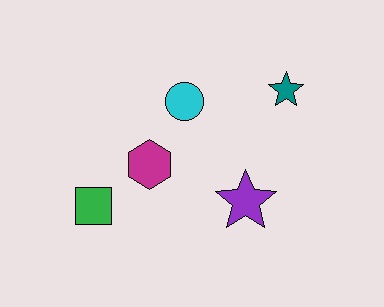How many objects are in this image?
There are 5 objects.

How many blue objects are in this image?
There are no blue objects.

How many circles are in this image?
There is 1 circle.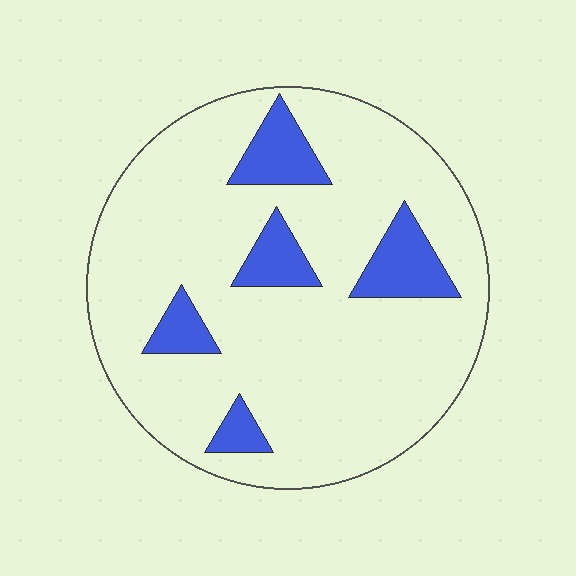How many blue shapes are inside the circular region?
5.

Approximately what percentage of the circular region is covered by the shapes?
Approximately 15%.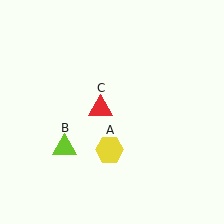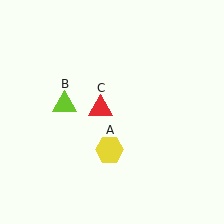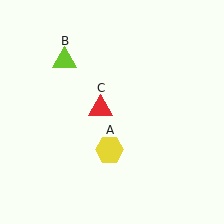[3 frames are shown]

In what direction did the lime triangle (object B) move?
The lime triangle (object B) moved up.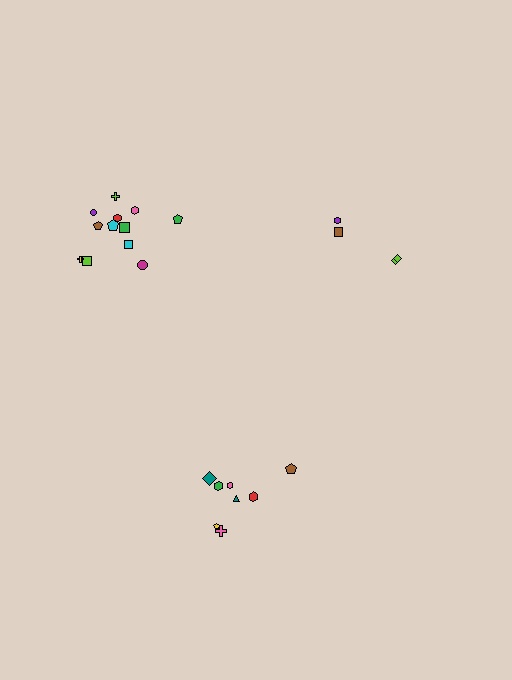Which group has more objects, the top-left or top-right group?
The top-left group.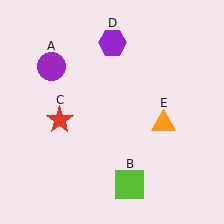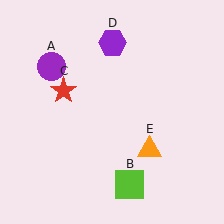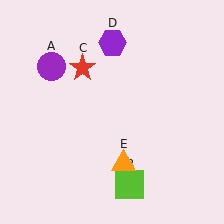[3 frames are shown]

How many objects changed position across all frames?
2 objects changed position: red star (object C), orange triangle (object E).